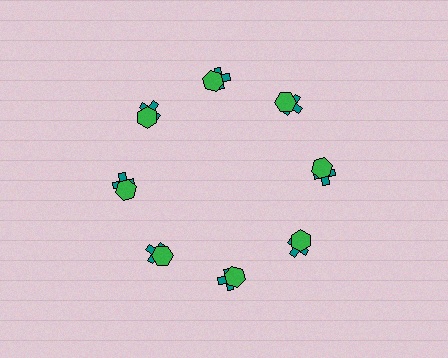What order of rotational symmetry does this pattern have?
This pattern has 8-fold rotational symmetry.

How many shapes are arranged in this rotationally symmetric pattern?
There are 16 shapes, arranged in 8 groups of 2.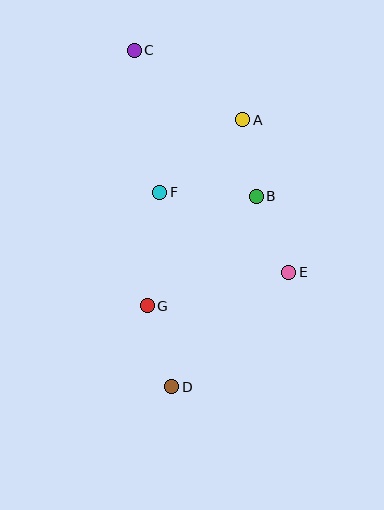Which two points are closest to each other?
Points A and B are closest to each other.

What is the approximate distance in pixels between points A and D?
The distance between A and D is approximately 277 pixels.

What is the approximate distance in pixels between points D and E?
The distance between D and E is approximately 164 pixels.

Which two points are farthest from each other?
Points C and D are farthest from each other.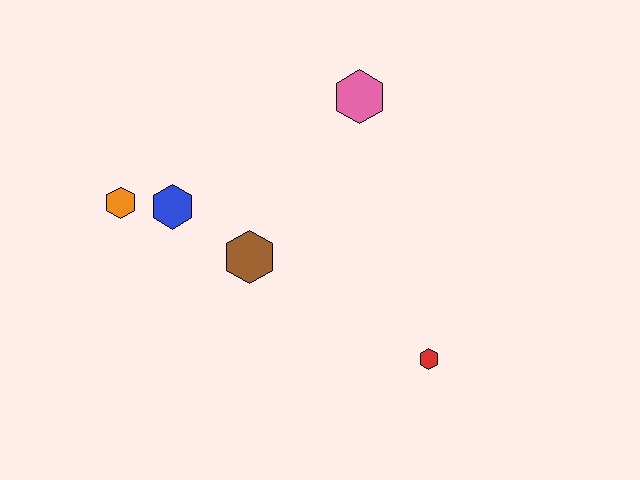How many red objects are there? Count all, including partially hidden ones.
There is 1 red object.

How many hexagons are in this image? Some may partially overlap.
There are 5 hexagons.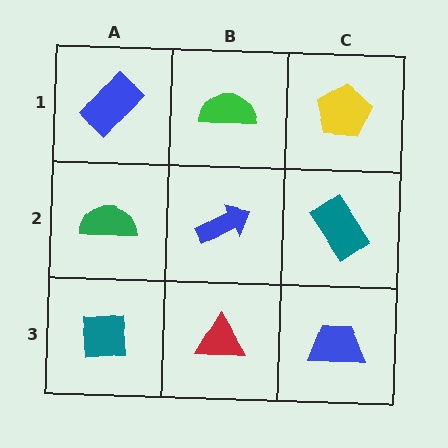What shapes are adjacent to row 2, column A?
A blue rectangle (row 1, column A), a teal square (row 3, column A), a blue arrow (row 2, column B).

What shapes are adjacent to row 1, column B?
A blue arrow (row 2, column B), a blue rectangle (row 1, column A), a yellow pentagon (row 1, column C).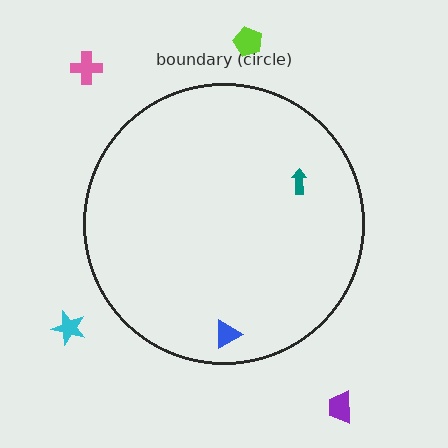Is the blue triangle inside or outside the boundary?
Inside.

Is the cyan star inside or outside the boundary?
Outside.